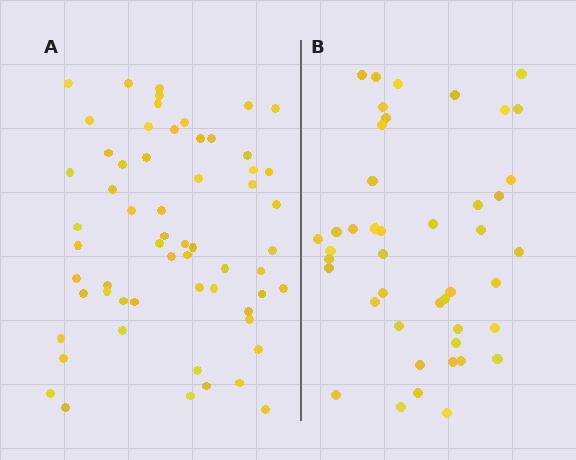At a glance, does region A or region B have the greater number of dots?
Region A (the left region) has more dots.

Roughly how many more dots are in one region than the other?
Region A has approximately 15 more dots than region B.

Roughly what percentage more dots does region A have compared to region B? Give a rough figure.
About 35% more.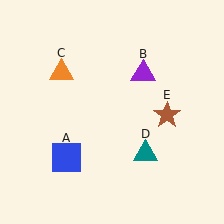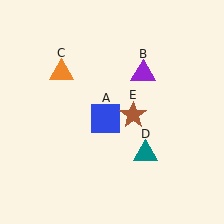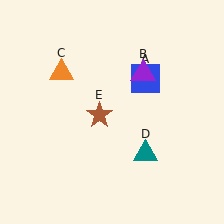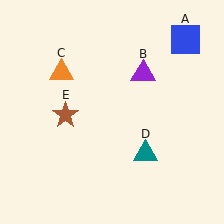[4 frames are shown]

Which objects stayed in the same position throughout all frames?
Purple triangle (object B) and orange triangle (object C) and teal triangle (object D) remained stationary.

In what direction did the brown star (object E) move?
The brown star (object E) moved left.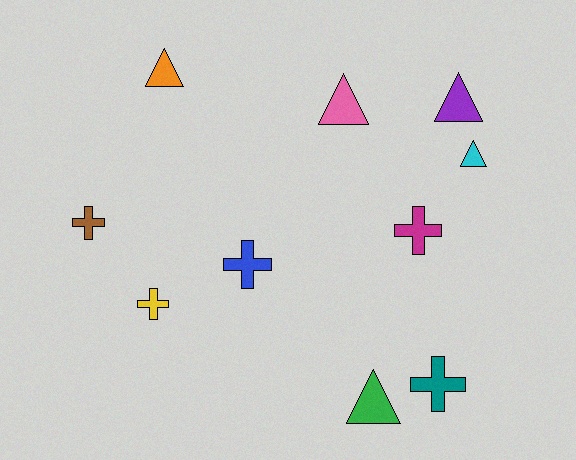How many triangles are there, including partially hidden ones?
There are 5 triangles.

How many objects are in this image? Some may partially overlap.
There are 10 objects.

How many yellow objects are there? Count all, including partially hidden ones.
There is 1 yellow object.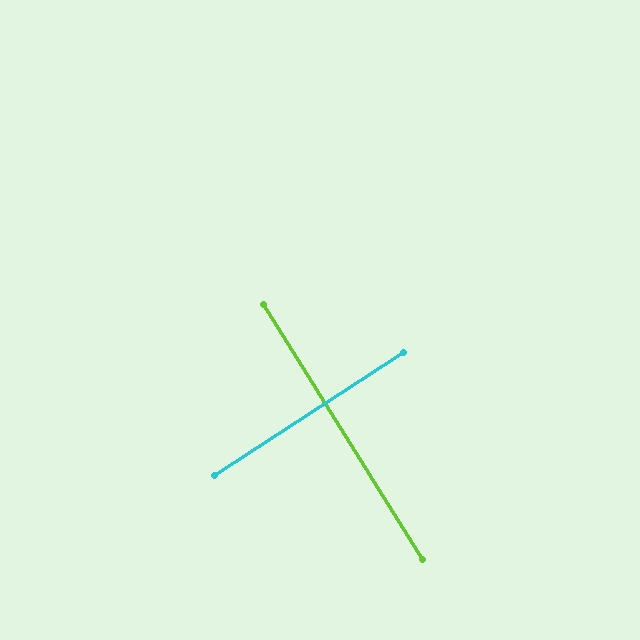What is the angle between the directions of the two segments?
Approximately 89 degrees.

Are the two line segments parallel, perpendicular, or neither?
Perpendicular — they meet at approximately 89°.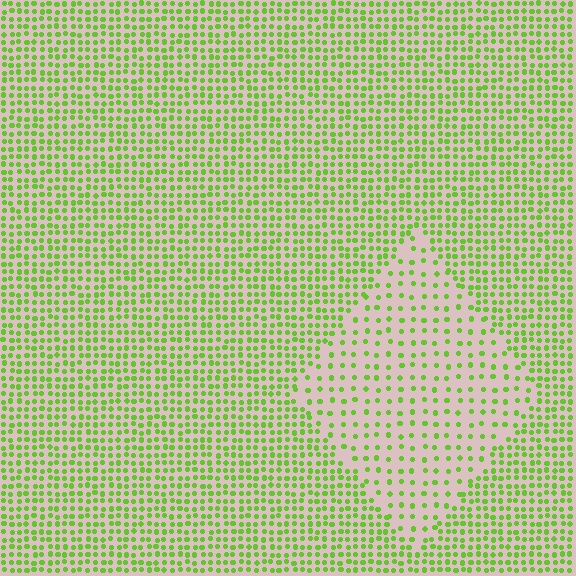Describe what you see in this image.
The image contains small lime elements arranged at two different densities. A diamond-shaped region is visible where the elements are less densely packed than the surrounding area.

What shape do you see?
I see a diamond.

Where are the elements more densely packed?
The elements are more densely packed outside the diamond boundary.